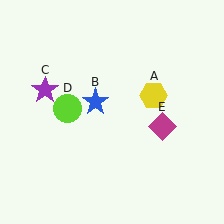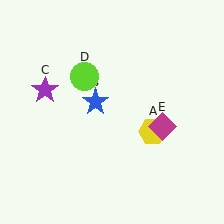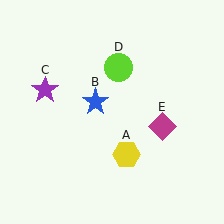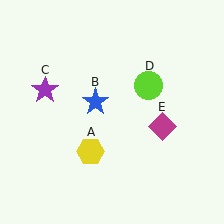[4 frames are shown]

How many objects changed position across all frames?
2 objects changed position: yellow hexagon (object A), lime circle (object D).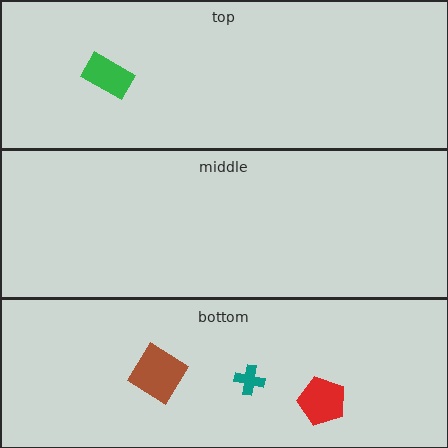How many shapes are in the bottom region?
3.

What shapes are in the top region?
The green rectangle.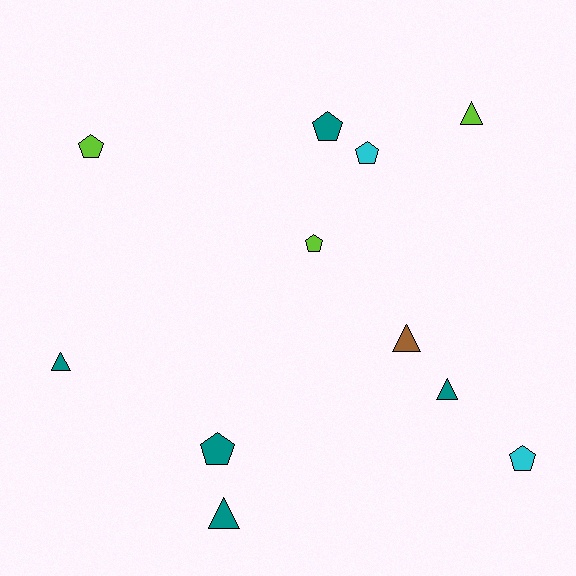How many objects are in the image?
There are 11 objects.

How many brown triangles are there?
There is 1 brown triangle.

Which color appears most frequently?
Teal, with 5 objects.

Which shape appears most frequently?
Pentagon, with 6 objects.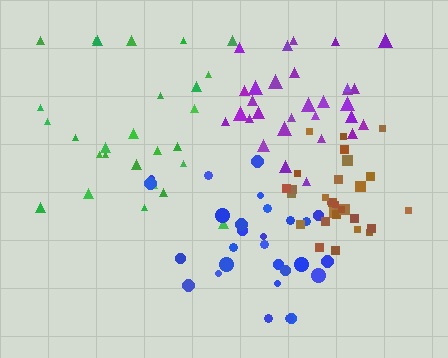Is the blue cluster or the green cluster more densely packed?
Blue.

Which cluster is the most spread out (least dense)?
Green.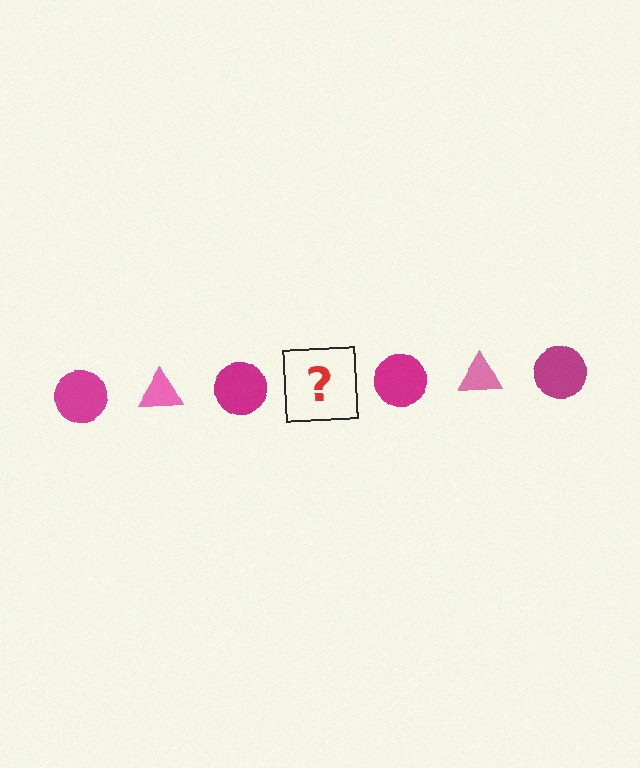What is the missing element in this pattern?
The missing element is a pink triangle.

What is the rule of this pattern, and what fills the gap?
The rule is that the pattern alternates between magenta circle and pink triangle. The gap should be filled with a pink triangle.